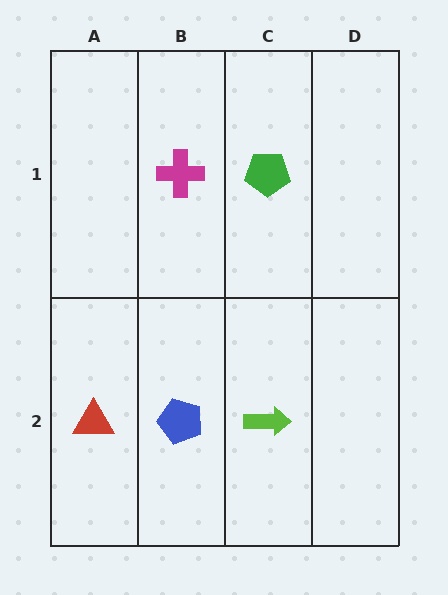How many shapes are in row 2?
3 shapes.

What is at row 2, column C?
A lime arrow.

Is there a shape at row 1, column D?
No, that cell is empty.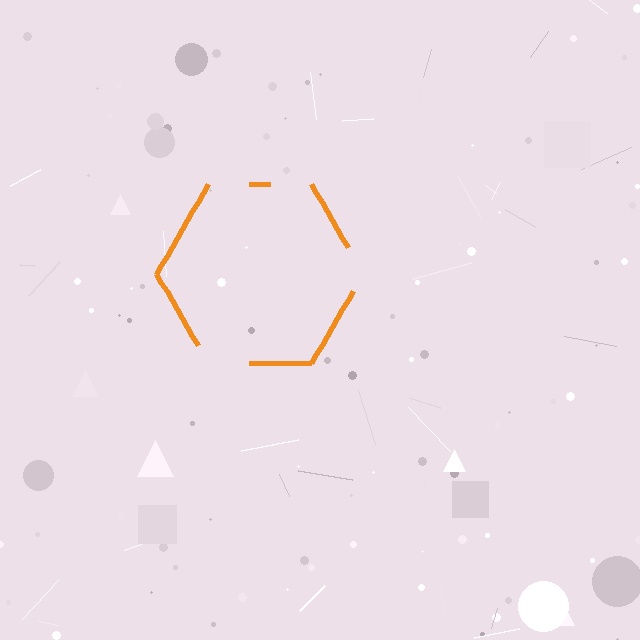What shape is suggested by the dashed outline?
The dashed outline suggests a hexagon.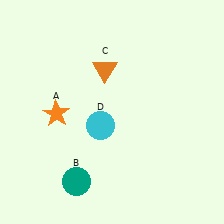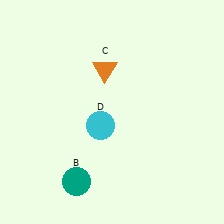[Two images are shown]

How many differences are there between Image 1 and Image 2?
There is 1 difference between the two images.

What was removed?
The orange star (A) was removed in Image 2.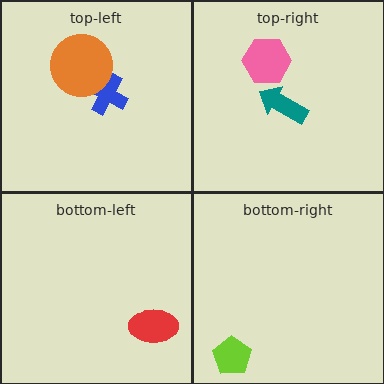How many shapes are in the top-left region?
2.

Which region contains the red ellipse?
The bottom-left region.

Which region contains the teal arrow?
The top-right region.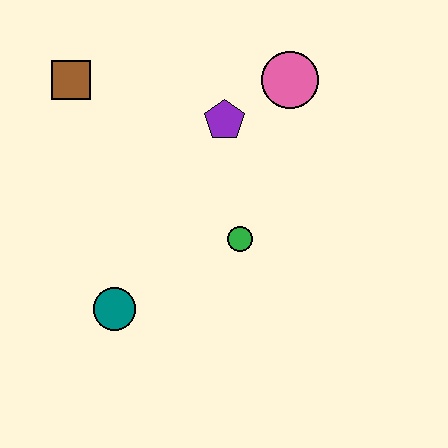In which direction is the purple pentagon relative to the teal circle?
The purple pentagon is above the teal circle.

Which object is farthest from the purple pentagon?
The teal circle is farthest from the purple pentagon.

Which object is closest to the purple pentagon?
The pink circle is closest to the purple pentagon.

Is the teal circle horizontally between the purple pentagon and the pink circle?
No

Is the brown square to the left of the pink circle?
Yes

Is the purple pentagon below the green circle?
No